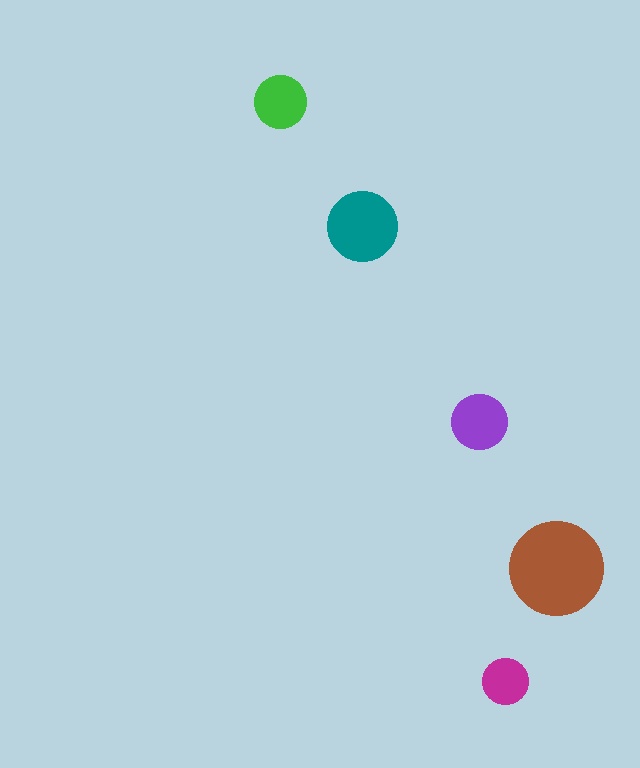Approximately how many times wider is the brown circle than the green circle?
About 2 times wider.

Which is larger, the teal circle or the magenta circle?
The teal one.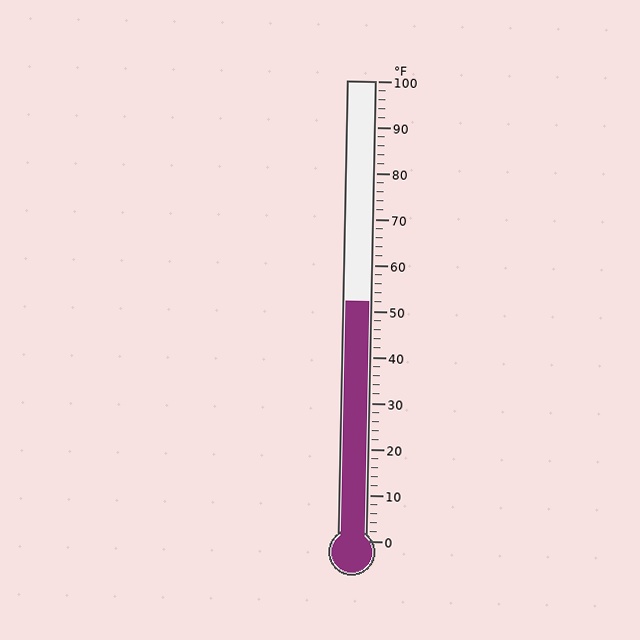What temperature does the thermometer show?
The thermometer shows approximately 52°F.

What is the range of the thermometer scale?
The thermometer scale ranges from 0°F to 100°F.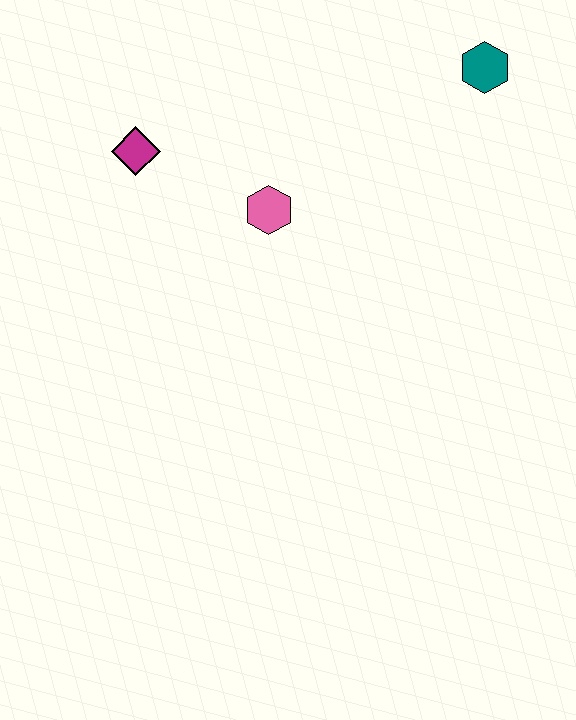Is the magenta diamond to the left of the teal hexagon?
Yes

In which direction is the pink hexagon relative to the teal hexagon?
The pink hexagon is to the left of the teal hexagon.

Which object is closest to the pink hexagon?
The magenta diamond is closest to the pink hexagon.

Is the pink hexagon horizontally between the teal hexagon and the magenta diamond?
Yes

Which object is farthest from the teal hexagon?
The magenta diamond is farthest from the teal hexagon.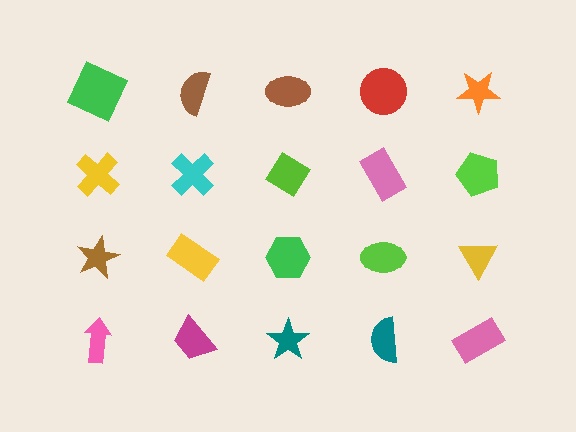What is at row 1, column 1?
A green square.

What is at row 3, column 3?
A green hexagon.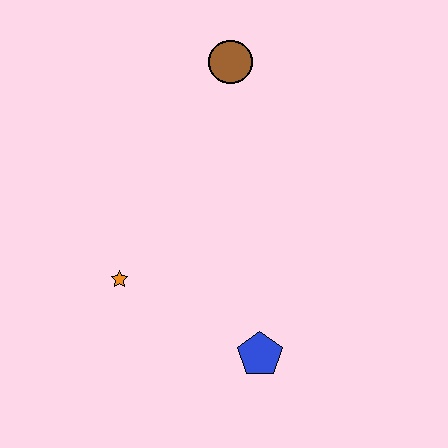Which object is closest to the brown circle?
The orange star is closest to the brown circle.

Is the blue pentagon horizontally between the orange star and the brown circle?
No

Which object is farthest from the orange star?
The brown circle is farthest from the orange star.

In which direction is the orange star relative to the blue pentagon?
The orange star is to the left of the blue pentagon.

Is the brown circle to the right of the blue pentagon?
No